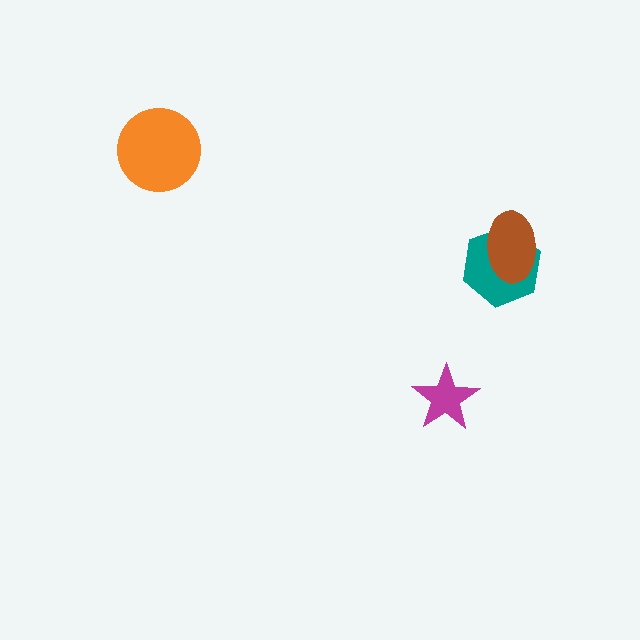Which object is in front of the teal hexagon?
The brown ellipse is in front of the teal hexagon.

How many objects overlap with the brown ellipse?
1 object overlaps with the brown ellipse.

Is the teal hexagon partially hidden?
Yes, it is partially covered by another shape.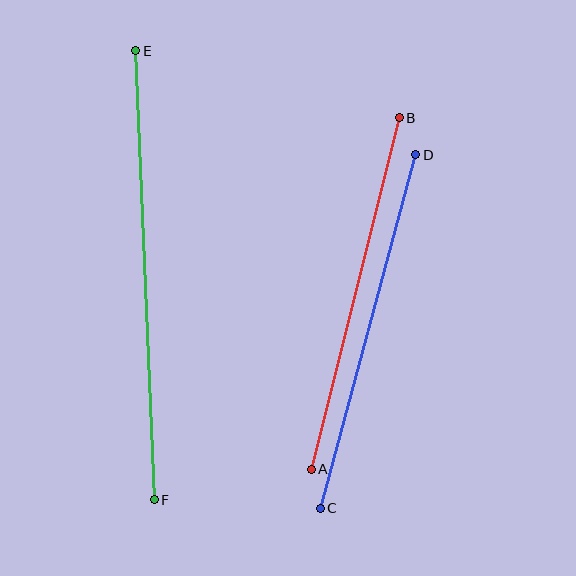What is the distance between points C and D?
The distance is approximately 367 pixels.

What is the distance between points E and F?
The distance is approximately 450 pixels.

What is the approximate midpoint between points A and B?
The midpoint is at approximately (355, 294) pixels.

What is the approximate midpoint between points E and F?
The midpoint is at approximately (145, 275) pixels.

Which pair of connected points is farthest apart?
Points E and F are farthest apart.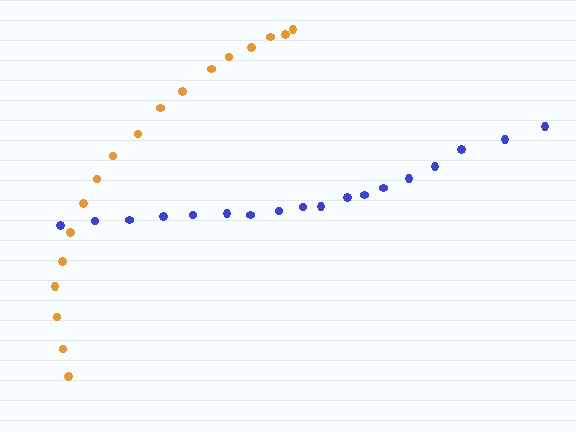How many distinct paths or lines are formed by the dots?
There are 2 distinct paths.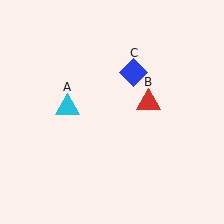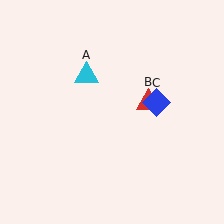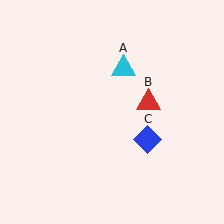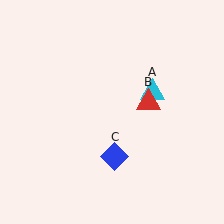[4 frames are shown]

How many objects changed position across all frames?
2 objects changed position: cyan triangle (object A), blue diamond (object C).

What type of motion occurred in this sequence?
The cyan triangle (object A), blue diamond (object C) rotated clockwise around the center of the scene.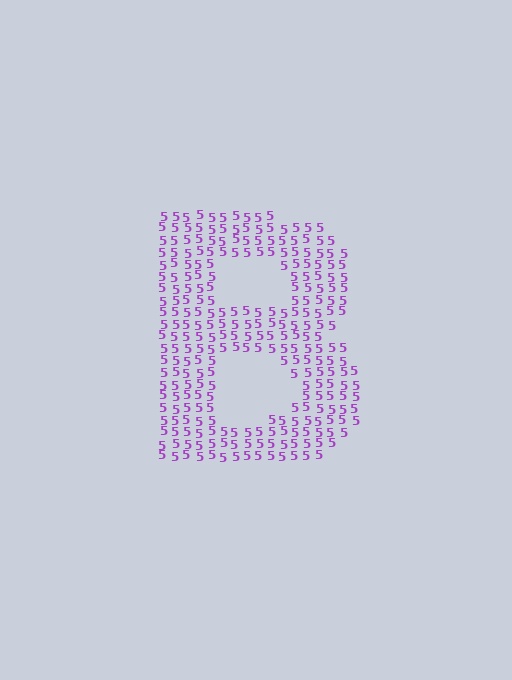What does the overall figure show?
The overall figure shows the letter B.